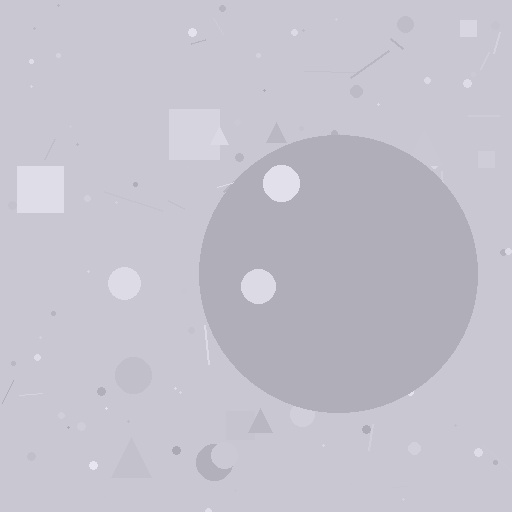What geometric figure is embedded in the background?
A circle is embedded in the background.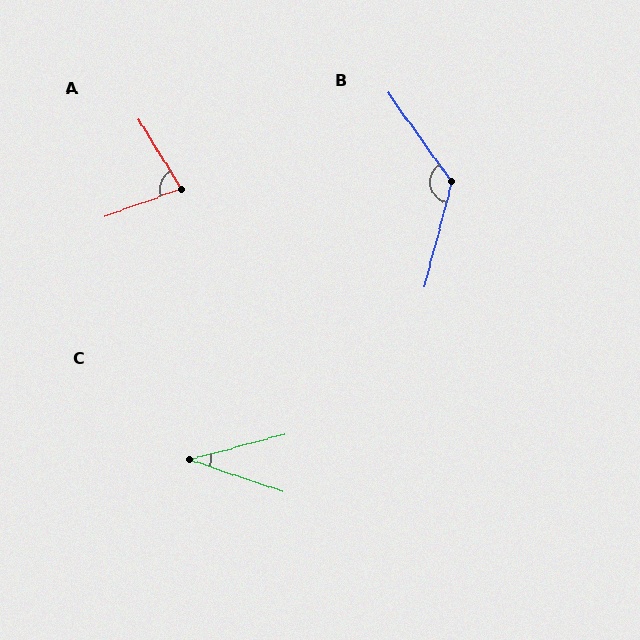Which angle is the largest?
B, at approximately 130 degrees.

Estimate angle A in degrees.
Approximately 78 degrees.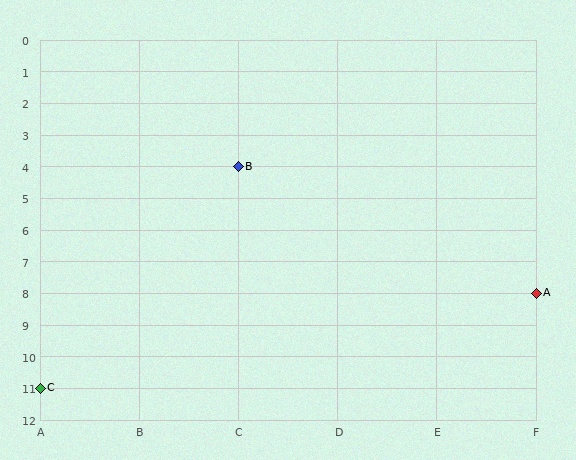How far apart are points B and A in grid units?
Points B and A are 3 columns and 4 rows apart (about 5.0 grid units diagonally).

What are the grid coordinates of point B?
Point B is at grid coordinates (C, 4).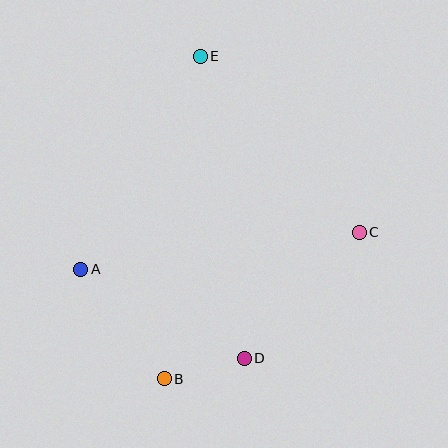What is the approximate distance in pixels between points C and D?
The distance between C and D is approximately 171 pixels.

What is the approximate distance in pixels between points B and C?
The distance between B and C is approximately 244 pixels.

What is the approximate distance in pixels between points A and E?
The distance between A and E is approximately 244 pixels.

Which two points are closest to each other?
Points B and D are closest to each other.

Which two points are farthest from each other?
Points B and E are farthest from each other.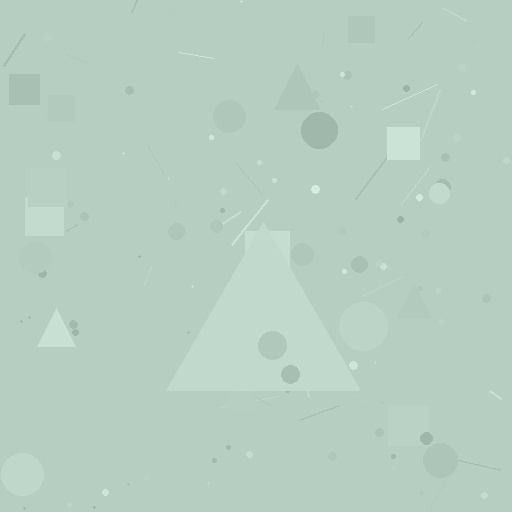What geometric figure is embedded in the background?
A triangle is embedded in the background.